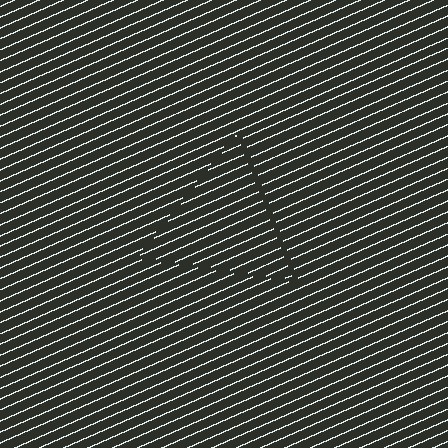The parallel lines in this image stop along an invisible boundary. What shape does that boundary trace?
An illusory triangle. The interior of the shape contains the same grating, shifted by half a period — the contour is defined by the phase discontinuity where line-ends from the inner and outer gratings abut.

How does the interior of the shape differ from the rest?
The interior of the shape contains the same grating, shifted by half a period — the contour is defined by the phase discontinuity where line-ends from the inner and outer gratings abut.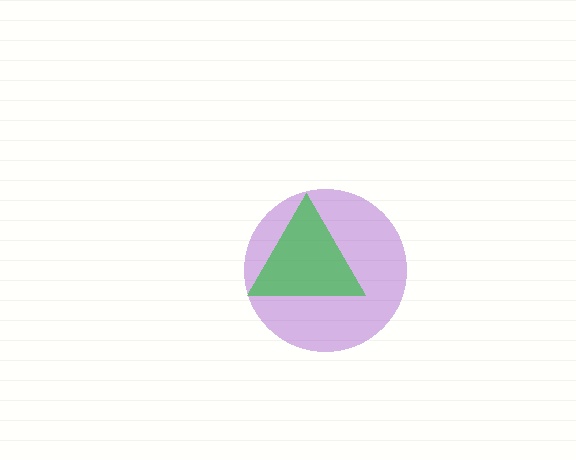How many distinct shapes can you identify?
There are 2 distinct shapes: a purple circle, a green triangle.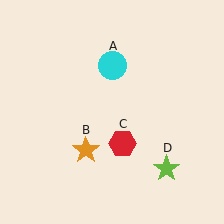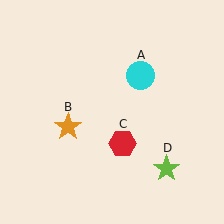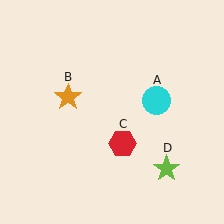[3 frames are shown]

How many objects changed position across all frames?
2 objects changed position: cyan circle (object A), orange star (object B).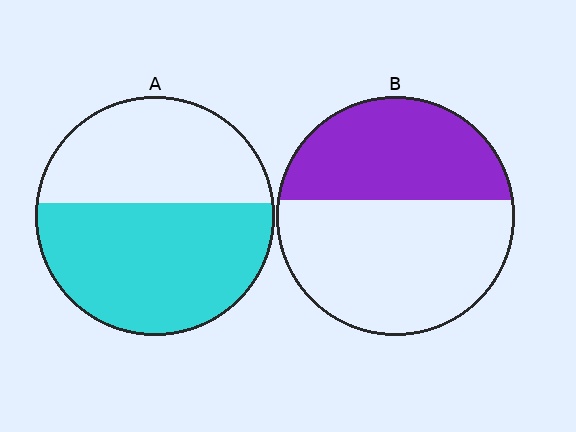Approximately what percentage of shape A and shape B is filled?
A is approximately 55% and B is approximately 40%.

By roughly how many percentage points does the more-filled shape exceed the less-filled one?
By roughly 15 percentage points (A over B).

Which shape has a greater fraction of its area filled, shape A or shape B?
Shape A.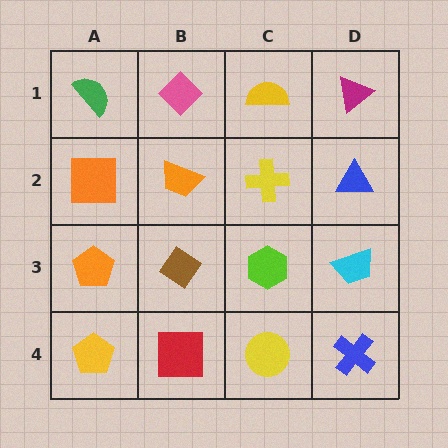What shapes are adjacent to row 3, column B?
An orange trapezoid (row 2, column B), a red square (row 4, column B), an orange pentagon (row 3, column A), a lime hexagon (row 3, column C).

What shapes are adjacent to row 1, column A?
An orange square (row 2, column A), a pink diamond (row 1, column B).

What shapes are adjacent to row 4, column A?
An orange pentagon (row 3, column A), a red square (row 4, column B).